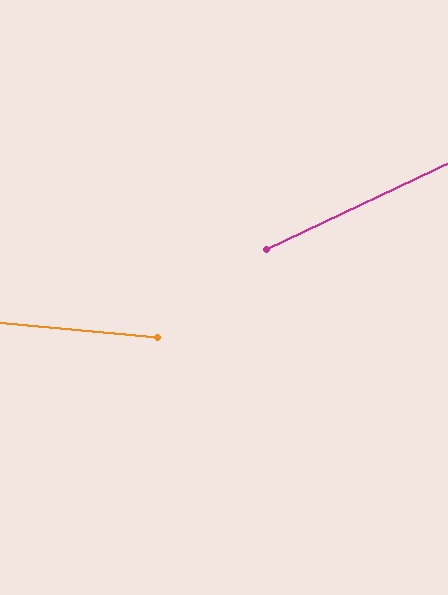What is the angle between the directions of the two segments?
Approximately 30 degrees.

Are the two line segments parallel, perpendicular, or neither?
Neither parallel nor perpendicular — they differ by about 30°.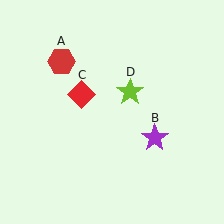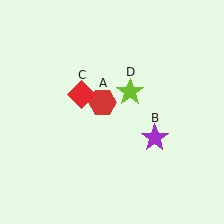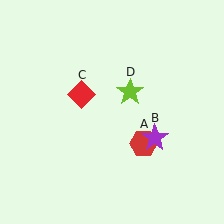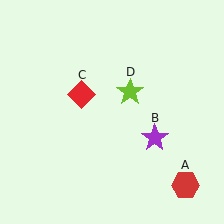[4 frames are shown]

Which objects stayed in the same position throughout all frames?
Purple star (object B) and red diamond (object C) and lime star (object D) remained stationary.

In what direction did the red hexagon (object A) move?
The red hexagon (object A) moved down and to the right.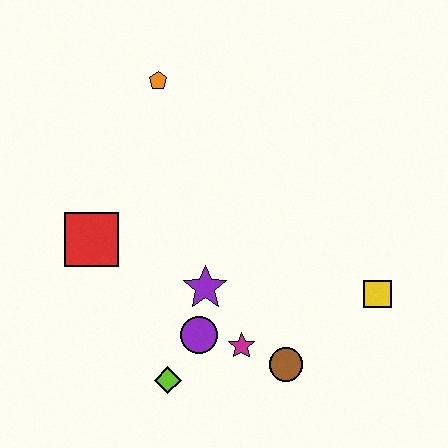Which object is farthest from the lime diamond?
The orange pentagon is farthest from the lime diamond.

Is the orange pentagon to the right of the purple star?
No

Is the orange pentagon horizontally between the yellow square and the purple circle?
No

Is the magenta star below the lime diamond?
No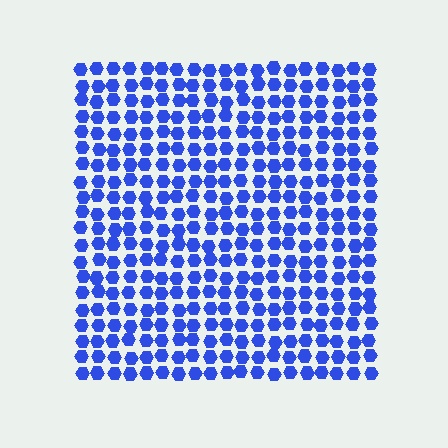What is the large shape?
The large shape is a square.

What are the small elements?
The small elements are hexagons.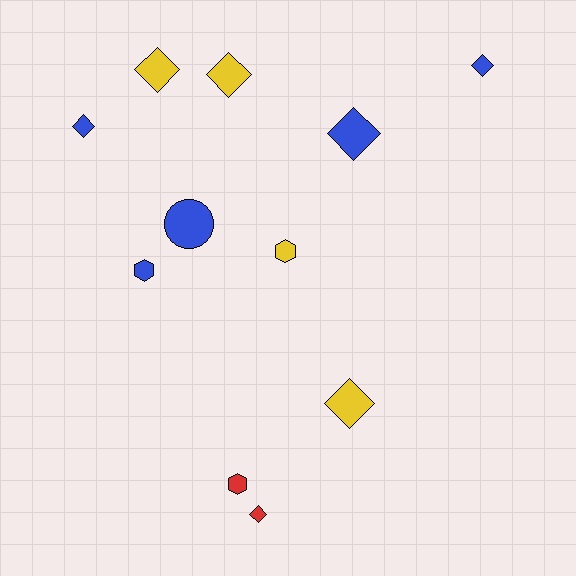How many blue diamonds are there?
There are 3 blue diamonds.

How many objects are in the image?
There are 11 objects.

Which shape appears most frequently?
Diamond, with 7 objects.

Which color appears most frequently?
Blue, with 5 objects.